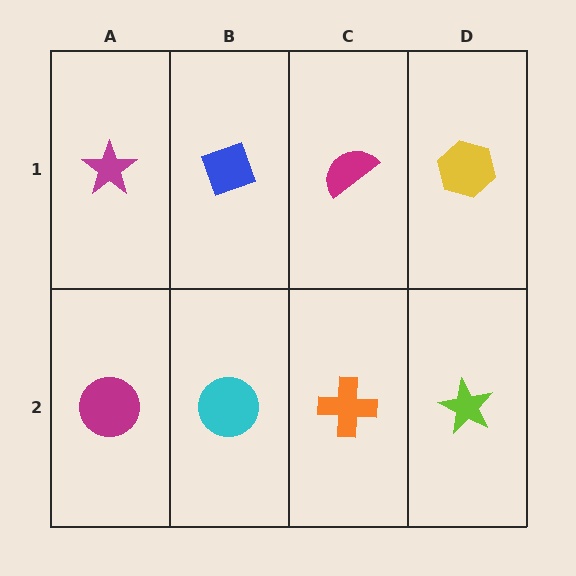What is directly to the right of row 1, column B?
A magenta semicircle.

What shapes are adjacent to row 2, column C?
A magenta semicircle (row 1, column C), a cyan circle (row 2, column B), a lime star (row 2, column D).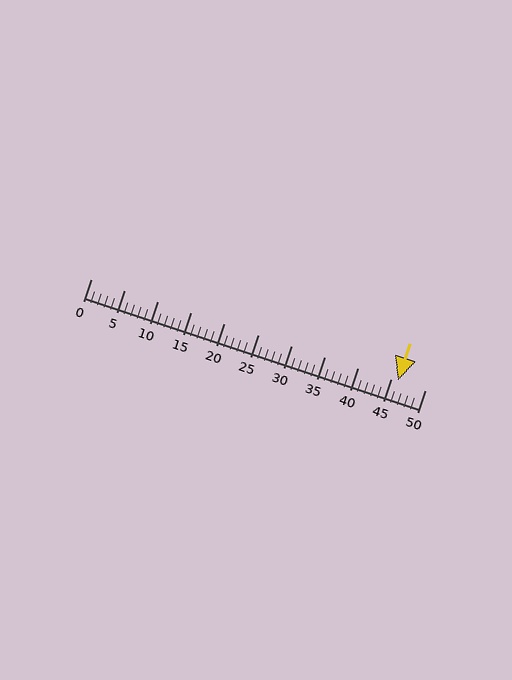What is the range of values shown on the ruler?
The ruler shows values from 0 to 50.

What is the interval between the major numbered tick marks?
The major tick marks are spaced 5 units apart.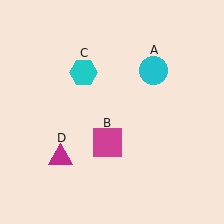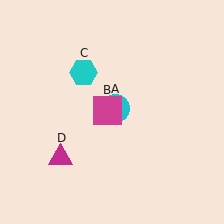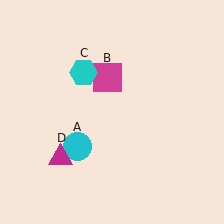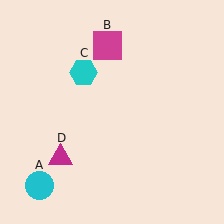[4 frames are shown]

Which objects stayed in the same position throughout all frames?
Cyan hexagon (object C) and magenta triangle (object D) remained stationary.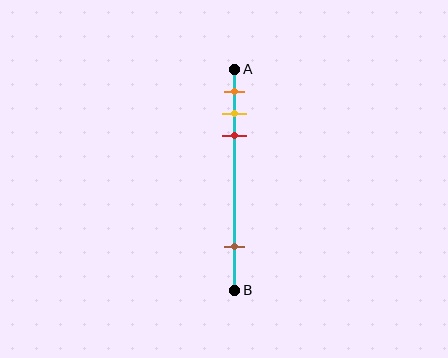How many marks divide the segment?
There are 4 marks dividing the segment.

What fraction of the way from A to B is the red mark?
The red mark is approximately 30% (0.3) of the way from A to B.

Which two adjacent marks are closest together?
The yellow and red marks are the closest adjacent pair.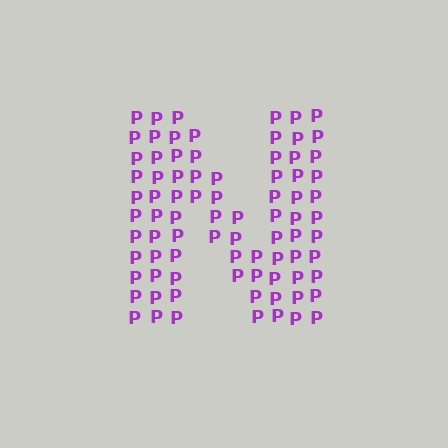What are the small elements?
The small elements are letter P's.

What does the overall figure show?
The overall figure shows the letter N.